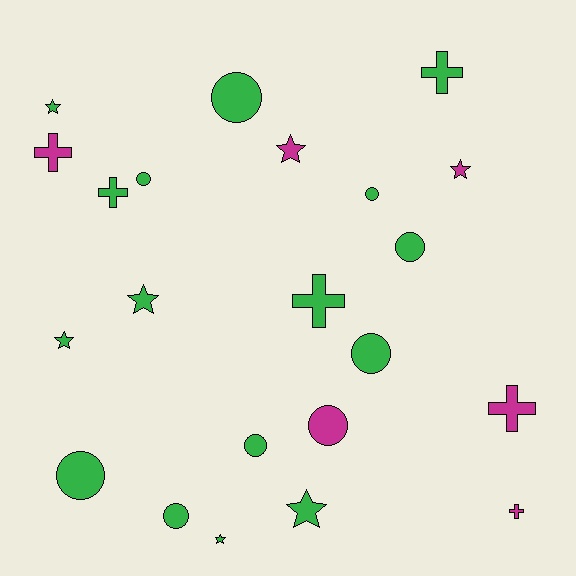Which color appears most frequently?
Green, with 16 objects.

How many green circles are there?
There are 8 green circles.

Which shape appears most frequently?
Circle, with 9 objects.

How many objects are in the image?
There are 22 objects.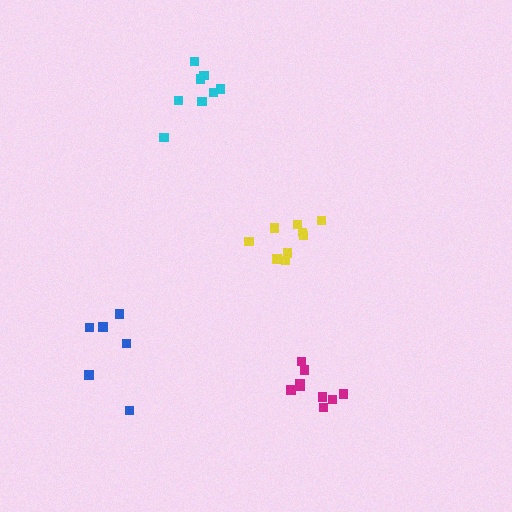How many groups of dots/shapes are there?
There are 4 groups.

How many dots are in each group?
Group 1: 8 dots, Group 2: 6 dots, Group 3: 9 dots, Group 4: 9 dots (32 total).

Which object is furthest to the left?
The blue cluster is leftmost.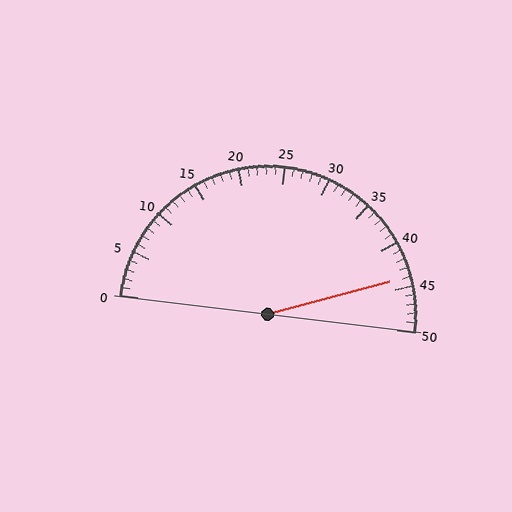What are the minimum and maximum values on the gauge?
The gauge ranges from 0 to 50.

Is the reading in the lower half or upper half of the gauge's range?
The reading is in the upper half of the range (0 to 50).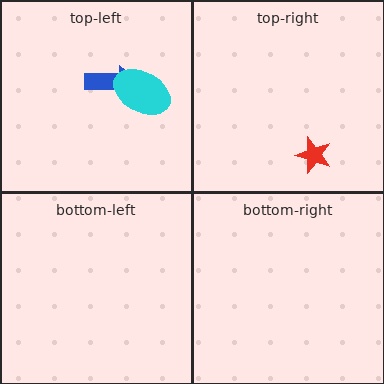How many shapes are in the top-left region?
2.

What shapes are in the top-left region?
The blue arrow, the cyan ellipse.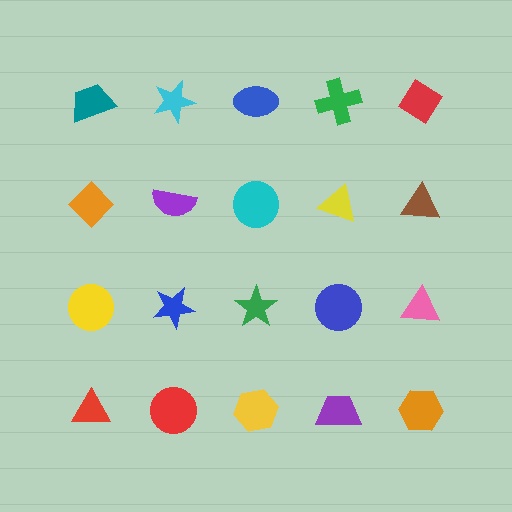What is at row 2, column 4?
A yellow triangle.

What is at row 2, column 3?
A cyan circle.